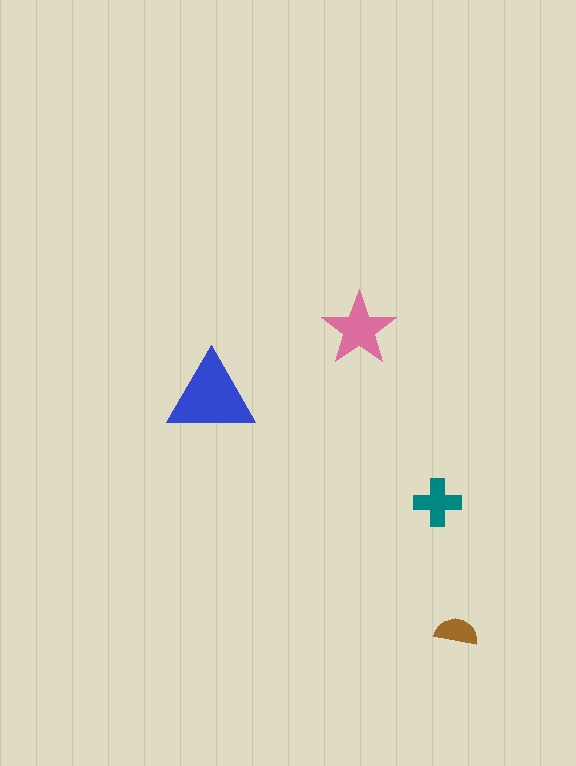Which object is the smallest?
The brown semicircle.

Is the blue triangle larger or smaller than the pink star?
Larger.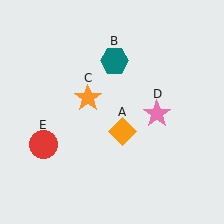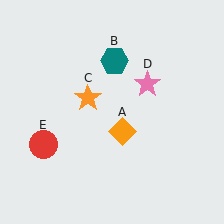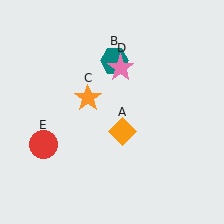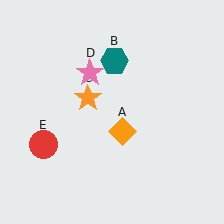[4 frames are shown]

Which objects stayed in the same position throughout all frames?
Orange diamond (object A) and teal hexagon (object B) and orange star (object C) and red circle (object E) remained stationary.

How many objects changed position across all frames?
1 object changed position: pink star (object D).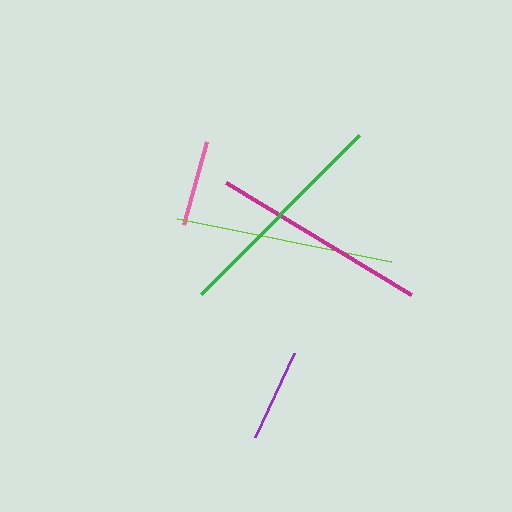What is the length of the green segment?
The green segment is approximately 224 pixels long.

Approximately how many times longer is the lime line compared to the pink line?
The lime line is approximately 2.5 times the length of the pink line.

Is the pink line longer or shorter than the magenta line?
The magenta line is longer than the pink line.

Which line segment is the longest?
The green line is the longest at approximately 224 pixels.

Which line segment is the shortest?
The pink line is the shortest at approximately 87 pixels.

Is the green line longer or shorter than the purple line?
The green line is longer than the purple line.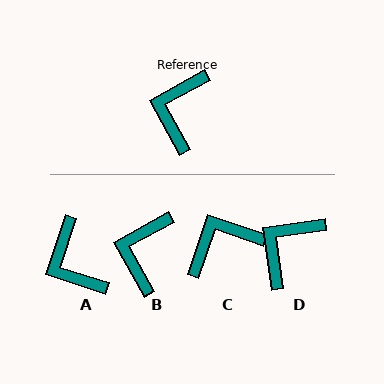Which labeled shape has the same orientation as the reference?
B.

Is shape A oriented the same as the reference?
No, it is off by about 43 degrees.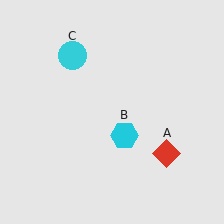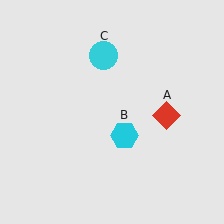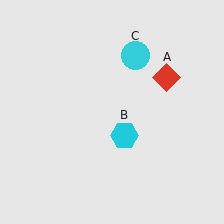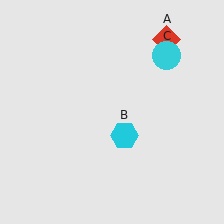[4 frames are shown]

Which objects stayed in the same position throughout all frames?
Cyan hexagon (object B) remained stationary.